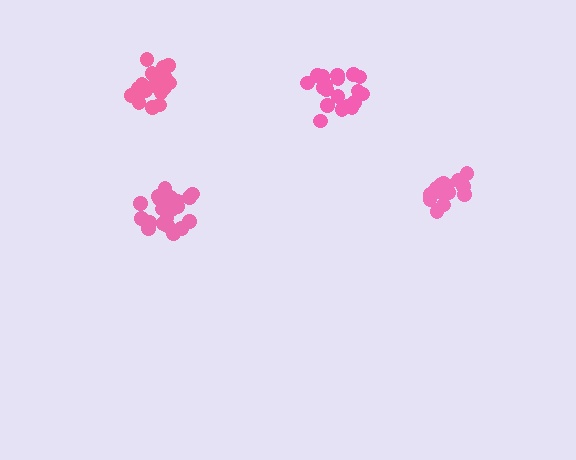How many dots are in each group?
Group 1: 20 dots, Group 2: 16 dots, Group 3: 21 dots, Group 4: 19 dots (76 total).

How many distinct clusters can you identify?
There are 4 distinct clusters.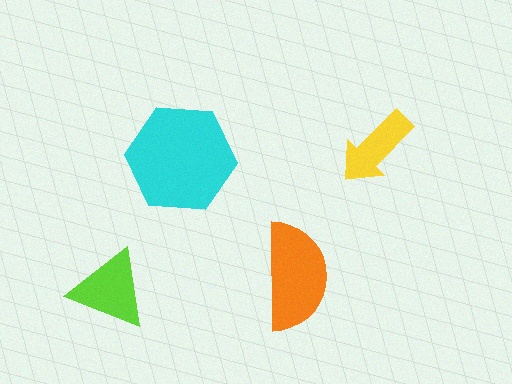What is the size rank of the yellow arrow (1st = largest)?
4th.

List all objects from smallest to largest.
The yellow arrow, the lime triangle, the orange semicircle, the cyan hexagon.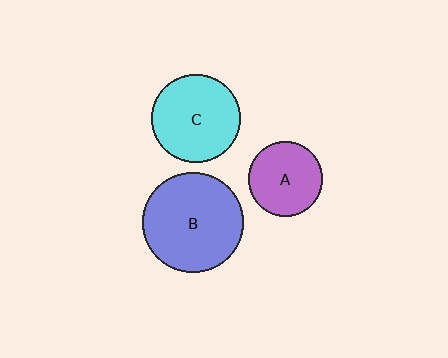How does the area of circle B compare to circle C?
Approximately 1.3 times.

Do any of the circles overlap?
No, none of the circles overlap.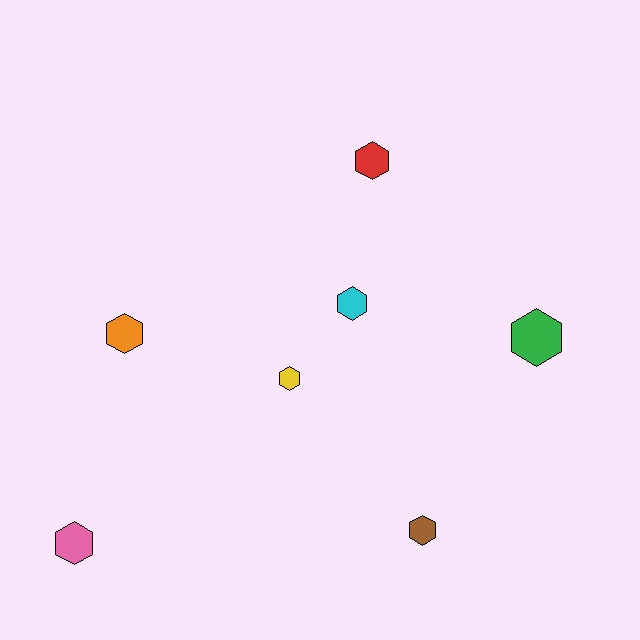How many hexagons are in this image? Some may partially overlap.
There are 7 hexagons.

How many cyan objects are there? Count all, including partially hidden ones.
There is 1 cyan object.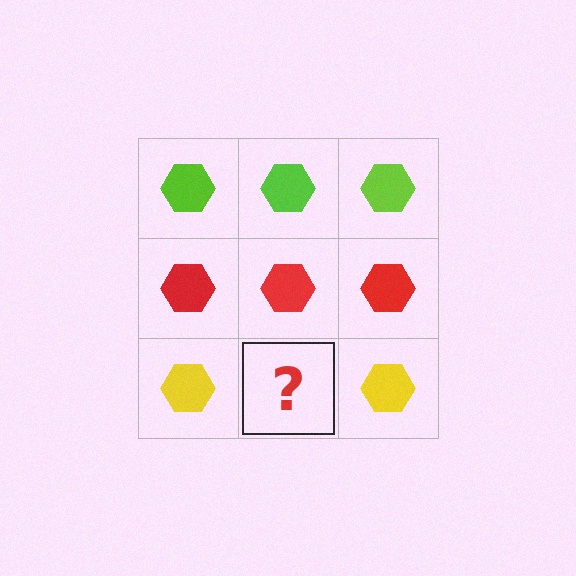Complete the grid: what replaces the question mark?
The question mark should be replaced with a yellow hexagon.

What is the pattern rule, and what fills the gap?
The rule is that each row has a consistent color. The gap should be filled with a yellow hexagon.